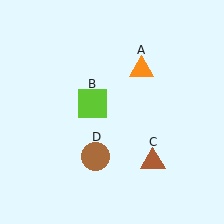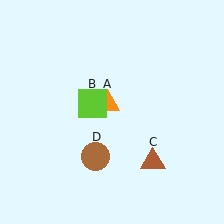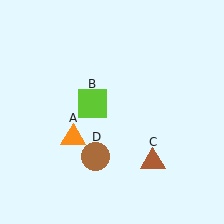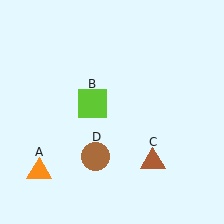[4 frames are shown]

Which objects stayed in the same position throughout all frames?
Lime square (object B) and brown triangle (object C) and brown circle (object D) remained stationary.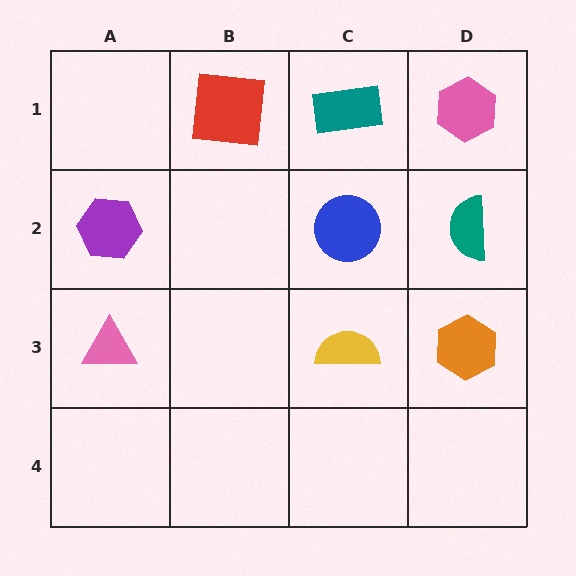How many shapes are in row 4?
0 shapes.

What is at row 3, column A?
A pink triangle.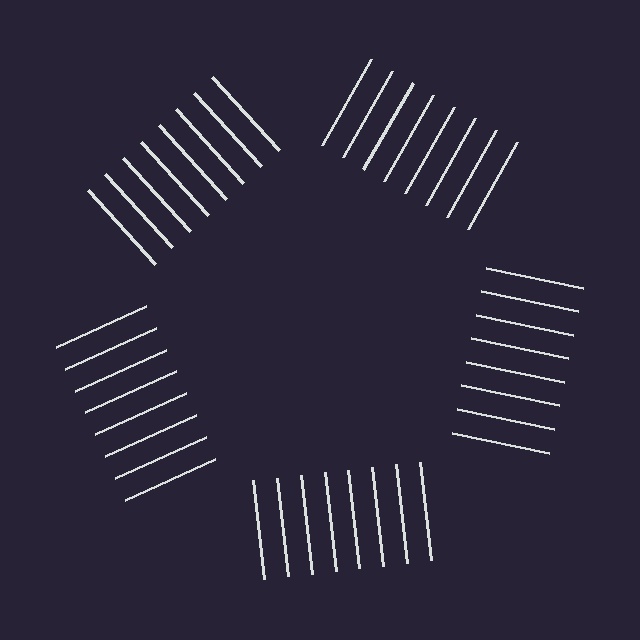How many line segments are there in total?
40 — 8 along each of the 5 edges.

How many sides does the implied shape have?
5 sides — the line-ends trace a pentagon.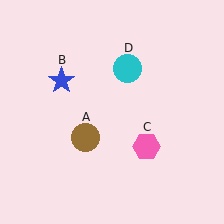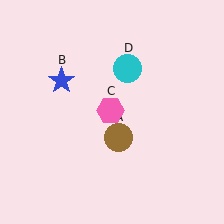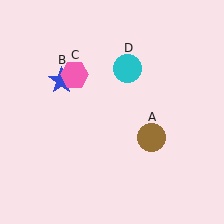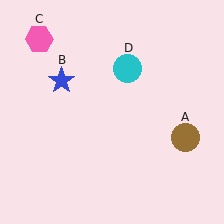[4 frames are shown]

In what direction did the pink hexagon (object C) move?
The pink hexagon (object C) moved up and to the left.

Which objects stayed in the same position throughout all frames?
Blue star (object B) and cyan circle (object D) remained stationary.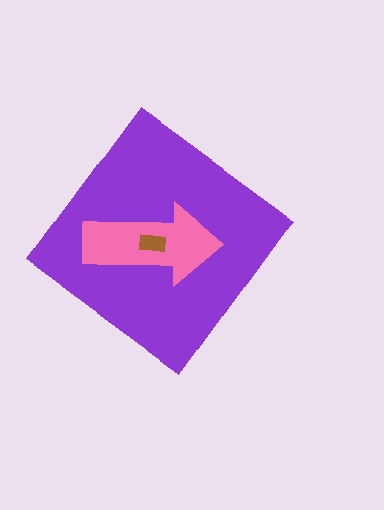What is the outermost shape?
The purple diamond.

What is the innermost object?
The brown rectangle.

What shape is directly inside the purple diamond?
The pink arrow.